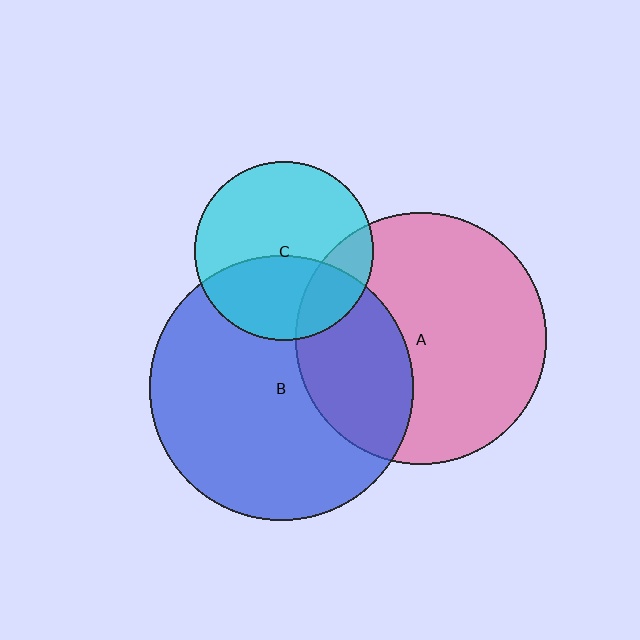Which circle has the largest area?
Circle B (blue).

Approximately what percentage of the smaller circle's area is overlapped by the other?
Approximately 40%.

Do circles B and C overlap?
Yes.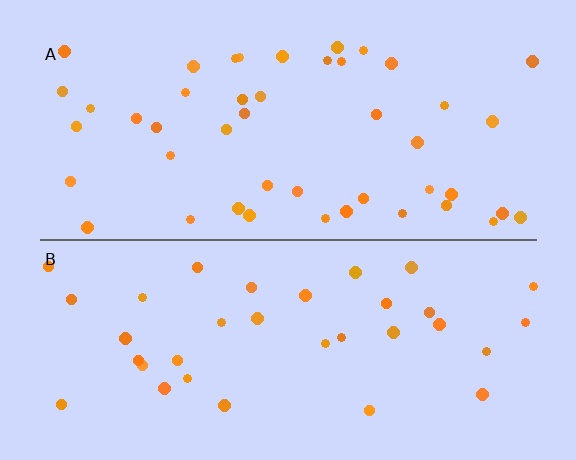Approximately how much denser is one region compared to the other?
Approximately 1.4× — region A over region B.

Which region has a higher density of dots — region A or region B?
A (the top).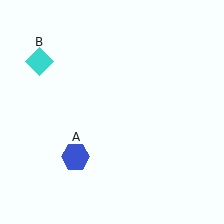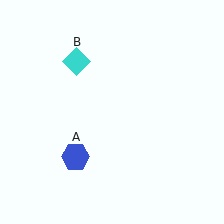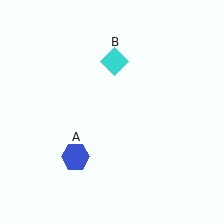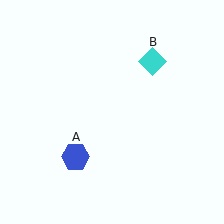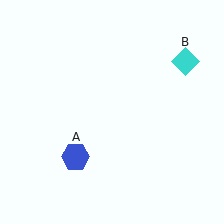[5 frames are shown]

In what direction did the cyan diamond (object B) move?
The cyan diamond (object B) moved right.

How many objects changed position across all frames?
1 object changed position: cyan diamond (object B).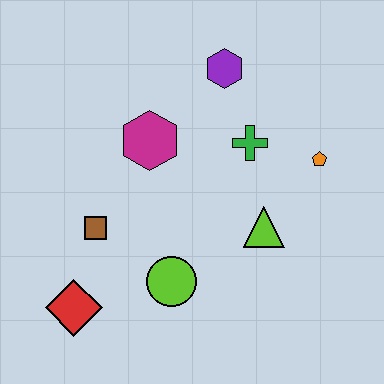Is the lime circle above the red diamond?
Yes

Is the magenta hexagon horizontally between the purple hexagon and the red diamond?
Yes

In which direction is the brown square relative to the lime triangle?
The brown square is to the left of the lime triangle.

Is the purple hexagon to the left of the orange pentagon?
Yes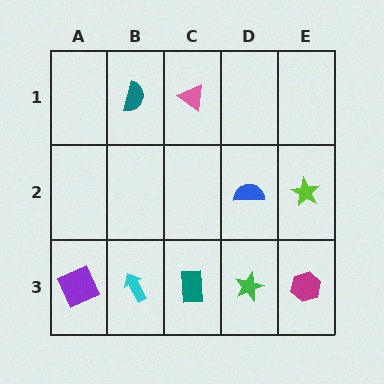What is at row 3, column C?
A teal rectangle.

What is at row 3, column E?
A magenta hexagon.